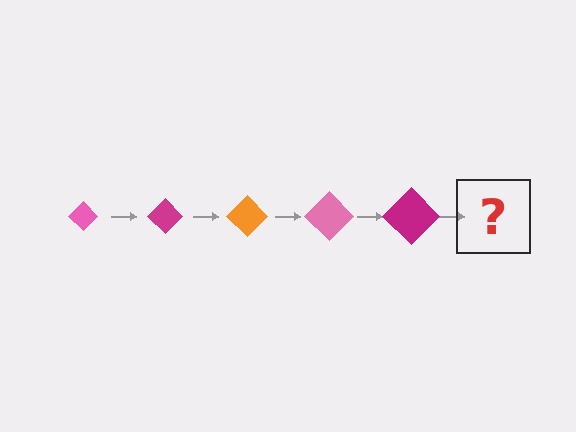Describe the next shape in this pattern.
It should be an orange diamond, larger than the previous one.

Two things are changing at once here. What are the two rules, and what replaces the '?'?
The two rules are that the diamond grows larger each step and the color cycles through pink, magenta, and orange. The '?' should be an orange diamond, larger than the previous one.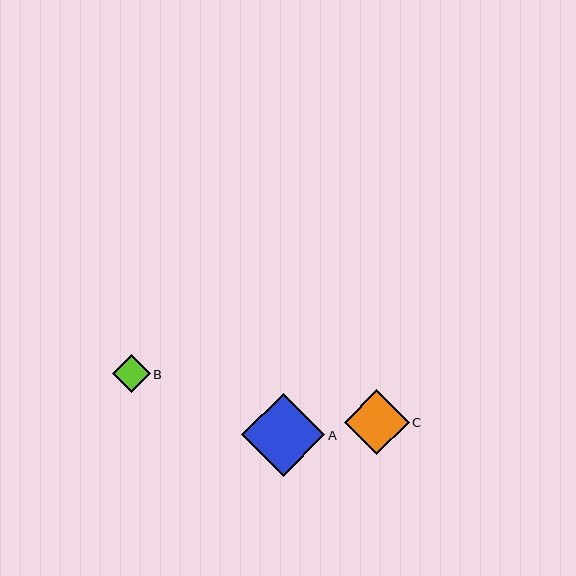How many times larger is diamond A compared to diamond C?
Diamond A is approximately 1.3 times the size of diamond C.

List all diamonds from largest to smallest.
From largest to smallest: A, C, B.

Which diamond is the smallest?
Diamond B is the smallest with a size of approximately 38 pixels.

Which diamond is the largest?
Diamond A is the largest with a size of approximately 83 pixels.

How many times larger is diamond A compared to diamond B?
Diamond A is approximately 2.2 times the size of diamond B.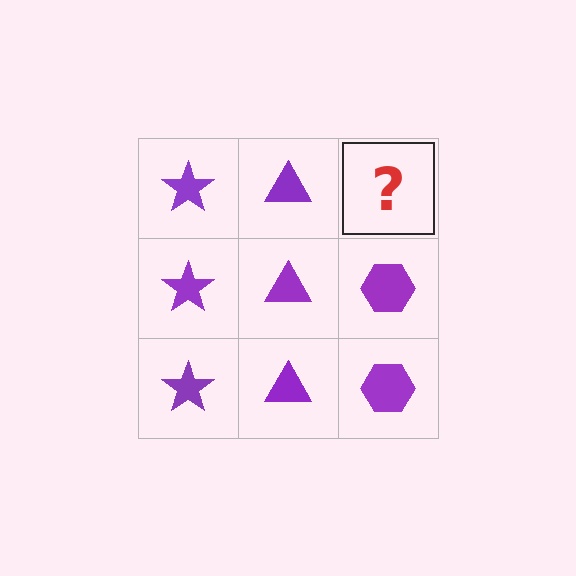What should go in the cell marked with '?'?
The missing cell should contain a purple hexagon.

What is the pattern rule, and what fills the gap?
The rule is that each column has a consistent shape. The gap should be filled with a purple hexagon.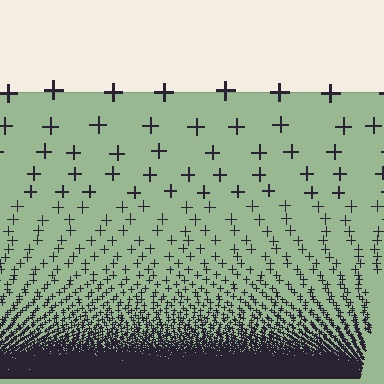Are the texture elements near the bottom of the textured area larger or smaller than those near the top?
Smaller. The gradient is inverted — elements near the bottom are smaller and denser.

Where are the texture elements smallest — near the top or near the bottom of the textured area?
Near the bottom.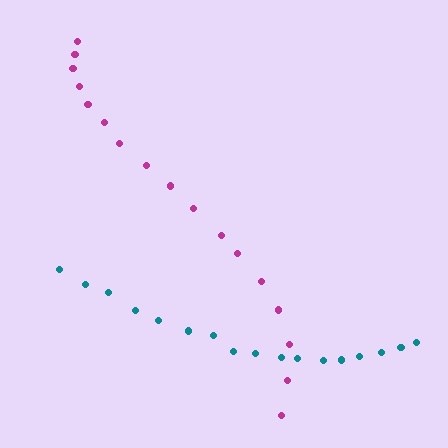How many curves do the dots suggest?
There are 2 distinct paths.